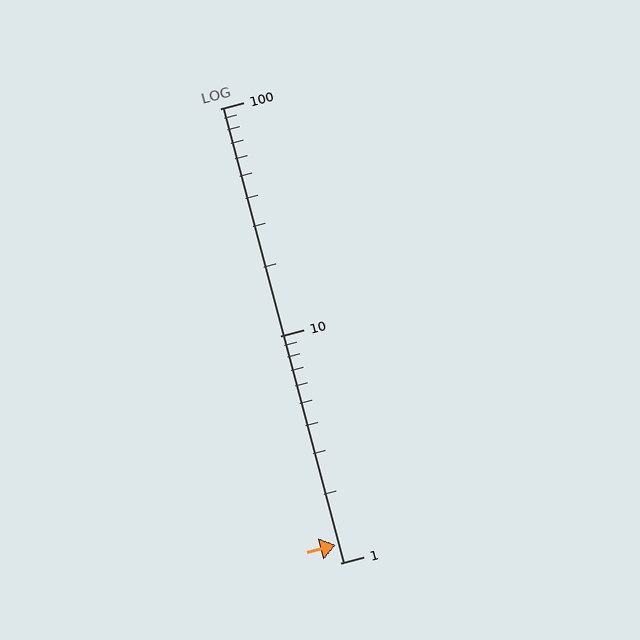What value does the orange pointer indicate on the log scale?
The pointer indicates approximately 1.2.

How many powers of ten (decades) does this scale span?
The scale spans 2 decades, from 1 to 100.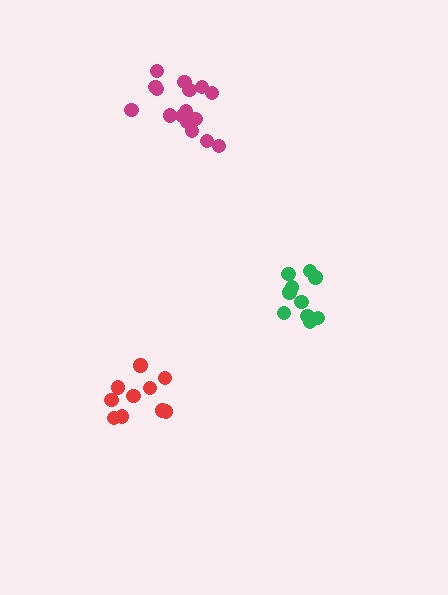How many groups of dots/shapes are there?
There are 3 groups.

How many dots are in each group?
Group 1: 16 dots, Group 2: 10 dots, Group 3: 10 dots (36 total).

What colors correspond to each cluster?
The clusters are colored: magenta, red, green.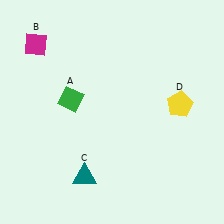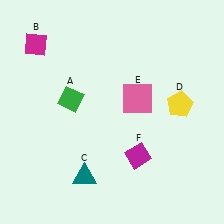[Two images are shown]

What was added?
A pink square (E), a magenta diamond (F) were added in Image 2.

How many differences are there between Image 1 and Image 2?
There are 2 differences between the two images.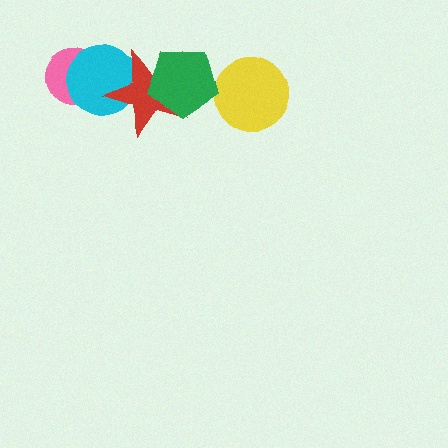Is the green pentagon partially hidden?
No, no other shape covers it.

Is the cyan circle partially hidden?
Yes, it is partially covered by another shape.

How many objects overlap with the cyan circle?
2 objects overlap with the cyan circle.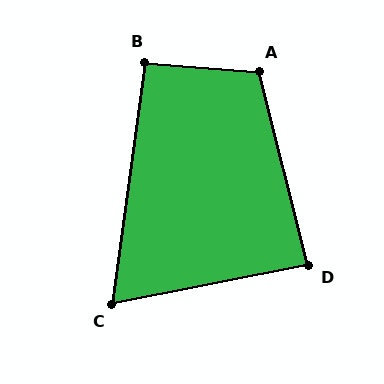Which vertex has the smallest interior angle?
C, at approximately 71 degrees.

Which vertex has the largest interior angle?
A, at approximately 109 degrees.